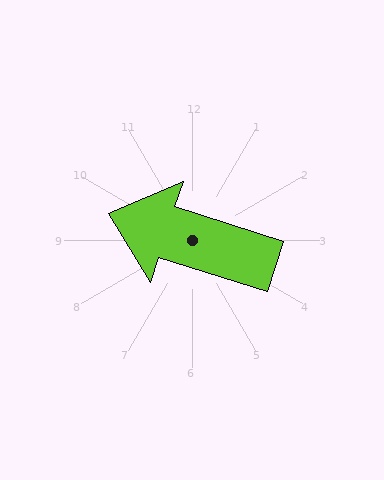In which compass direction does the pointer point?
West.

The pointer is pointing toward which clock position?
Roughly 10 o'clock.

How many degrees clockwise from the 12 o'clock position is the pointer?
Approximately 288 degrees.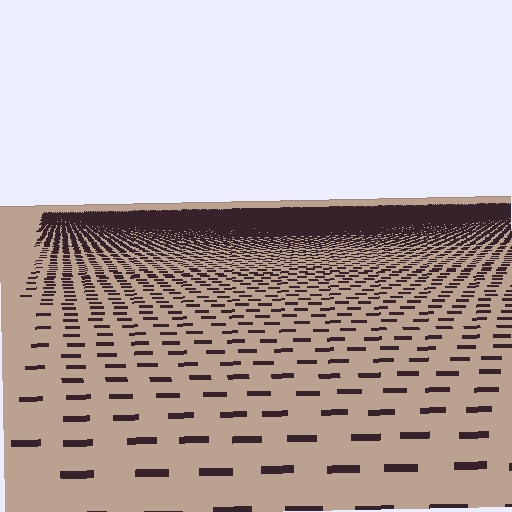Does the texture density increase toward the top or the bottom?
Density increases toward the top.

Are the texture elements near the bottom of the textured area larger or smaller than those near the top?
Larger. Near the bottom, elements are closer to the viewer and appear at a bigger on-screen size.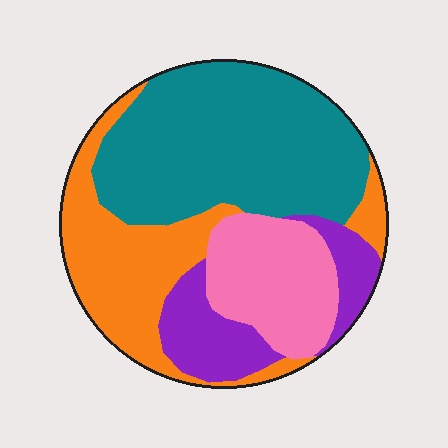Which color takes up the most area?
Teal, at roughly 40%.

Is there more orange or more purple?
Orange.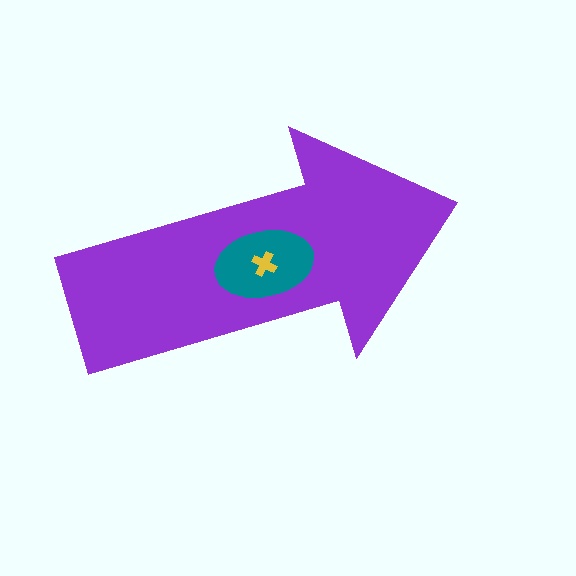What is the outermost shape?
The purple arrow.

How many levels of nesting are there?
3.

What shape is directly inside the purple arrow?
The teal ellipse.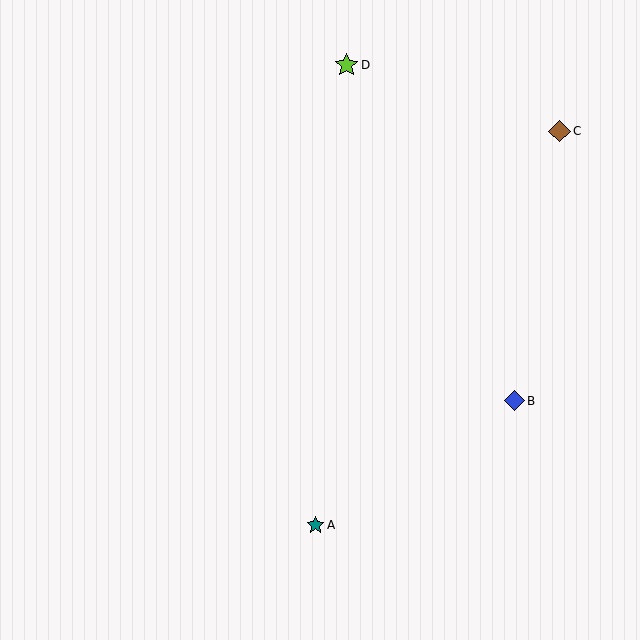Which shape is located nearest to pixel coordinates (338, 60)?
The lime star (labeled D) at (347, 65) is nearest to that location.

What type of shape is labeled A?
Shape A is a teal star.